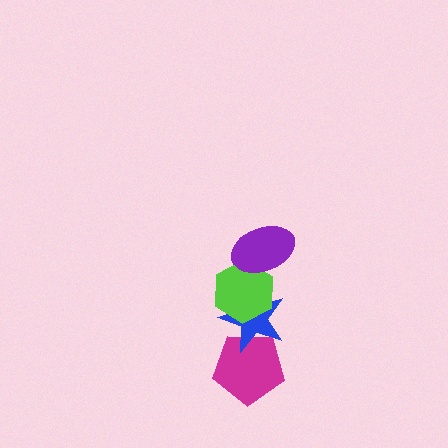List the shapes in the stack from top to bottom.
From top to bottom: the purple ellipse, the lime hexagon, the blue star, the magenta pentagon.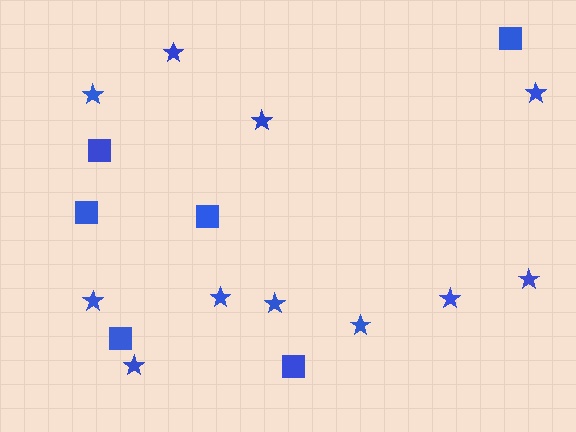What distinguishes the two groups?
There are 2 groups: one group of stars (11) and one group of squares (6).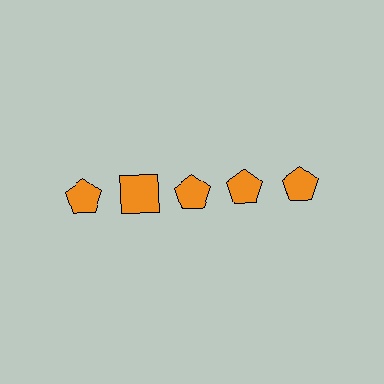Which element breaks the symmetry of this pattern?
The orange square in the top row, second from left column breaks the symmetry. All other shapes are orange pentagons.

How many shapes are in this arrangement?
There are 5 shapes arranged in a grid pattern.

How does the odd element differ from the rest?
It has a different shape: square instead of pentagon.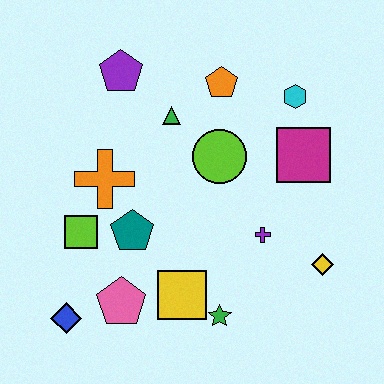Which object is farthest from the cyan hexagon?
The blue diamond is farthest from the cyan hexagon.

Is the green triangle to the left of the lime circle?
Yes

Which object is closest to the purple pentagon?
The green triangle is closest to the purple pentagon.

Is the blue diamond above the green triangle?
No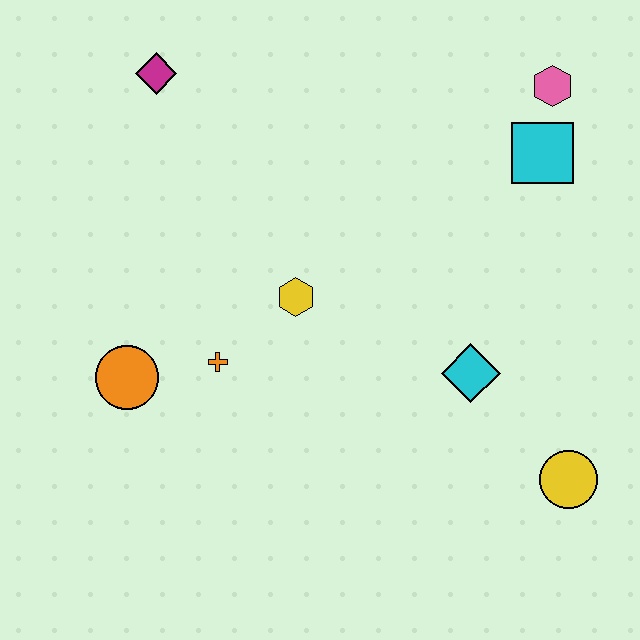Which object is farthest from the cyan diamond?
The magenta diamond is farthest from the cyan diamond.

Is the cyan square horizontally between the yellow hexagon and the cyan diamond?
No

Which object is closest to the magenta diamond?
The yellow hexagon is closest to the magenta diamond.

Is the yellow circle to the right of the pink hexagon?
Yes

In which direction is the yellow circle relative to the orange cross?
The yellow circle is to the right of the orange cross.